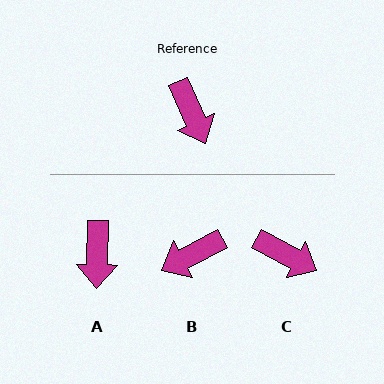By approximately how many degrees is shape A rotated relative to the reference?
Approximately 25 degrees clockwise.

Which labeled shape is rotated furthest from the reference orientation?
B, about 86 degrees away.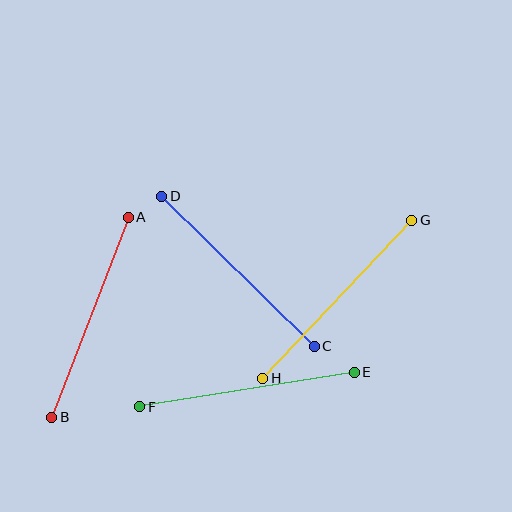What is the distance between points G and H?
The distance is approximately 217 pixels.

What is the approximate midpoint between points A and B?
The midpoint is at approximately (90, 317) pixels.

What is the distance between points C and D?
The distance is approximately 214 pixels.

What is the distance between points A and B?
The distance is approximately 214 pixels.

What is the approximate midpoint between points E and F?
The midpoint is at approximately (247, 390) pixels.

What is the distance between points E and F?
The distance is approximately 217 pixels.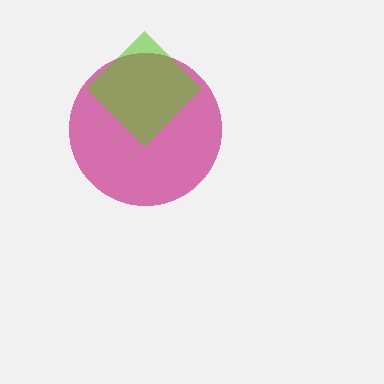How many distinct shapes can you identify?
There are 2 distinct shapes: a magenta circle, a lime diamond.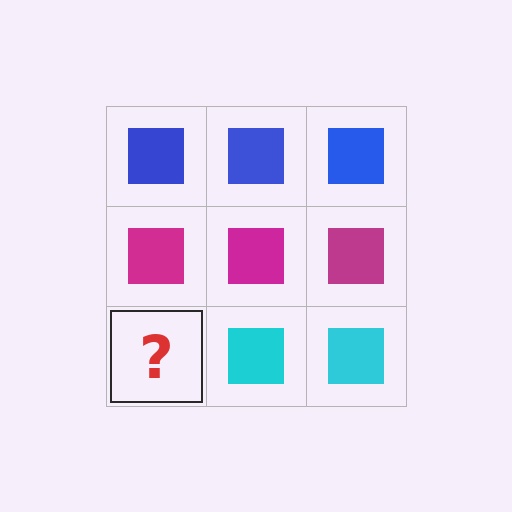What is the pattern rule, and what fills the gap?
The rule is that each row has a consistent color. The gap should be filled with a cyan square.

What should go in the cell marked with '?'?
The missing cell should contain a cyan square.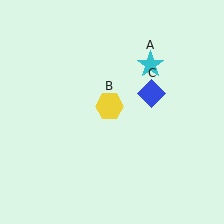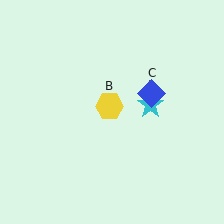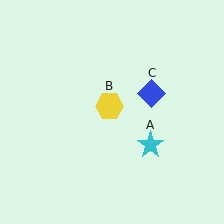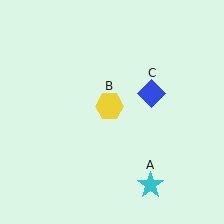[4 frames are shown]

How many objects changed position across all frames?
1 object changed position: cyan star (object A).